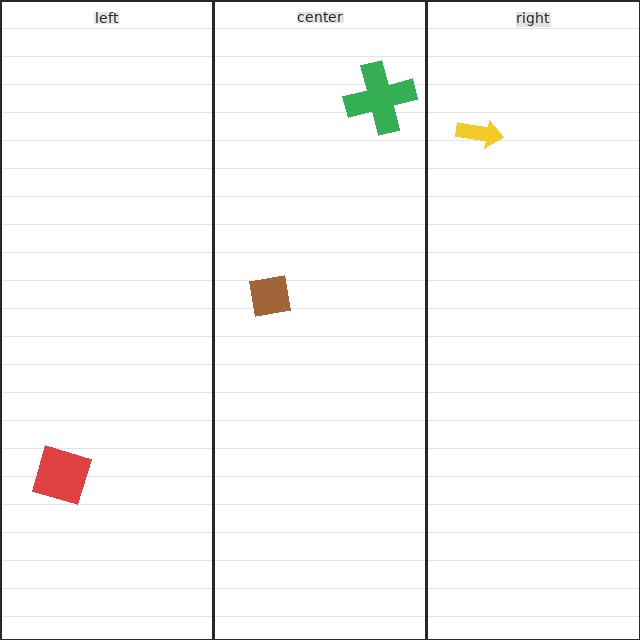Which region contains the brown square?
The center region.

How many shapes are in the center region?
2.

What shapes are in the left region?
The red square.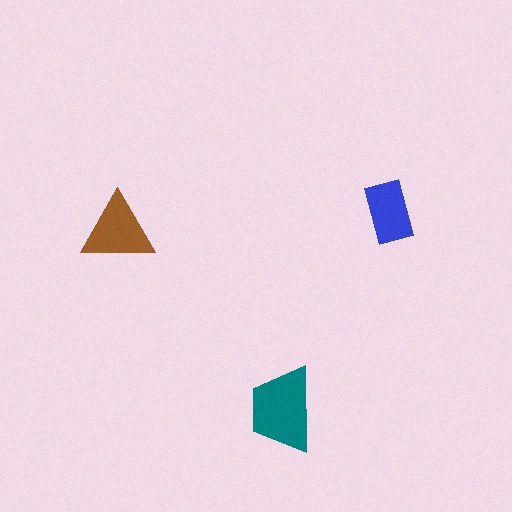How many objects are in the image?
There are 3 objects in the image.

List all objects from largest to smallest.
The teal trapezoid, the brown triangle, the blue rectangle.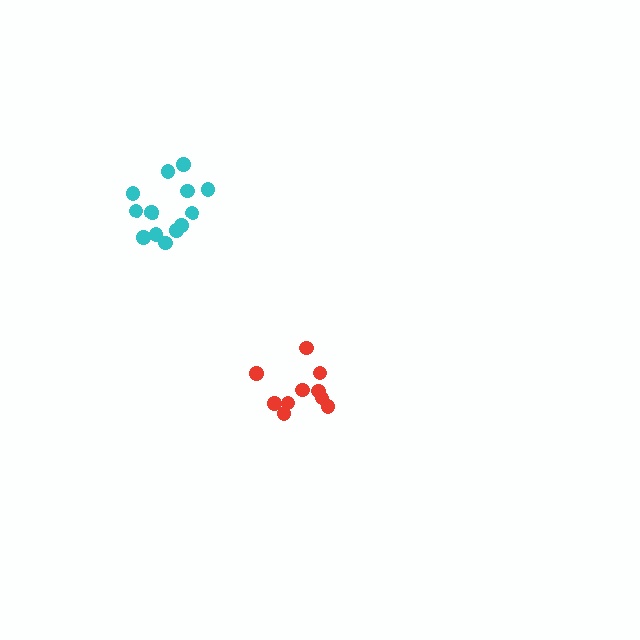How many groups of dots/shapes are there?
There are 2 groups.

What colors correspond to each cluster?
The clusters are colored: red, cyan.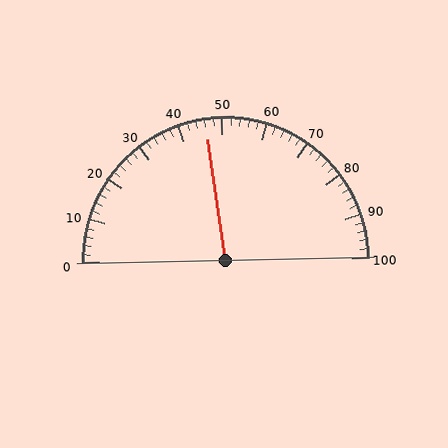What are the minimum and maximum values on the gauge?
The gauge ranges from 0 to 100.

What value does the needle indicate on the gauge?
The needle indicates approximately 46.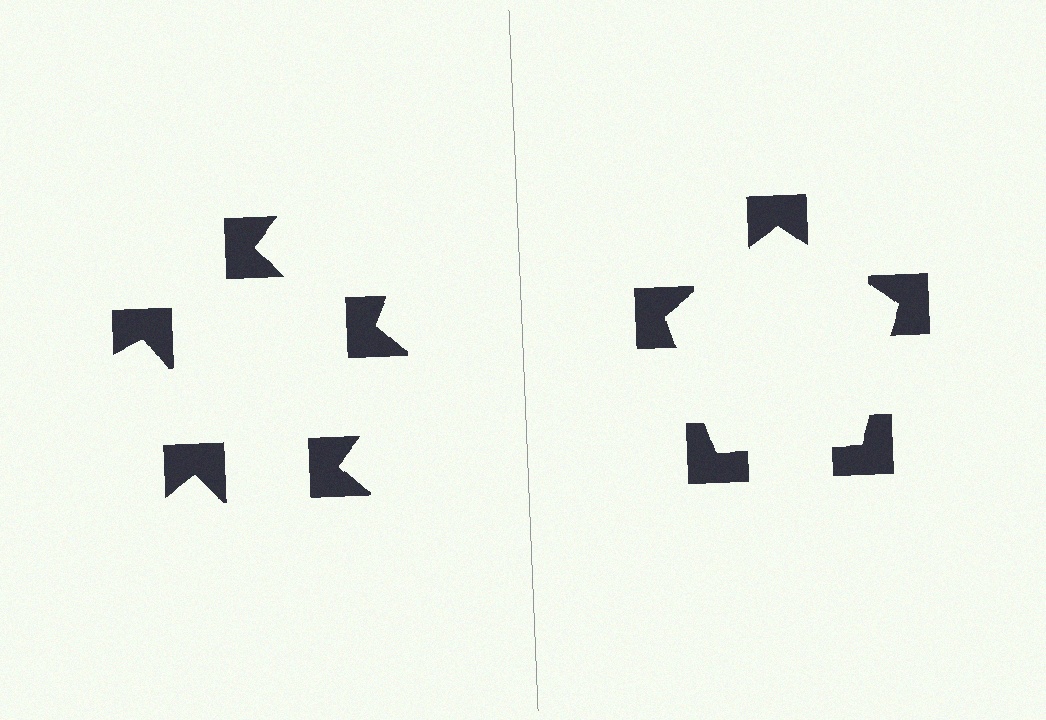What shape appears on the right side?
An illusory pentagon.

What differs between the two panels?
The notched squares are positioned identically on both sides; only the wedge orientations differ. On the right they align to a pentagon; on the left they are misaligned.